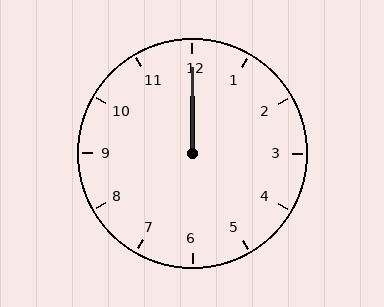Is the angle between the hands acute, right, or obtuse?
It is acute.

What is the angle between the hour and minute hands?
Approximately 0 degrees.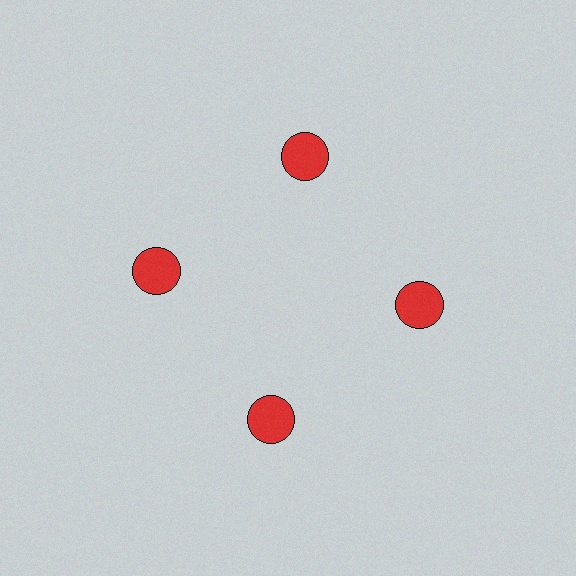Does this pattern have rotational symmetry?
Yes, this pattern has 4-fold rotational symmetry. It looks the same after rotating 90 degrees around the center.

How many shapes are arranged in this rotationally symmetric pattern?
There are 4 shapes, arranged in 4 groups of 1.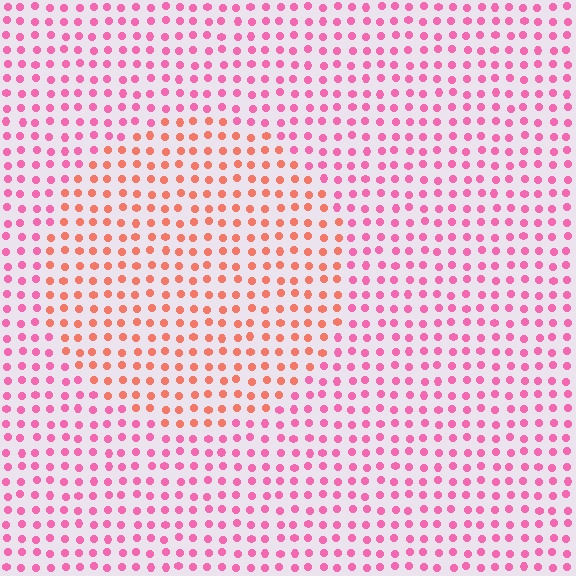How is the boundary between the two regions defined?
The boundary is defined purely by a slight shift in hue (about 39 degrees). Spacing, size, and orientation are identical on both sides.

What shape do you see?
I see a circle.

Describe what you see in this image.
The image is filled with small pink elements in a uniform arrangement. A circle-shaped region is visible where the elements are tinted to a slightly different hue, forming a subtle color boundary.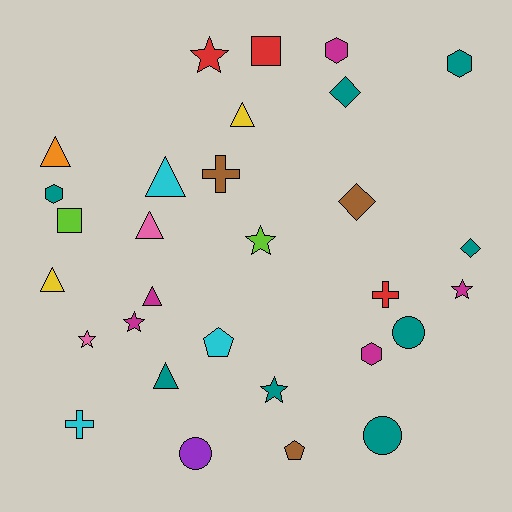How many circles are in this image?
There are 3 circles.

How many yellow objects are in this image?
There are 2 yellow objects.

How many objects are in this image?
There are 30 objects.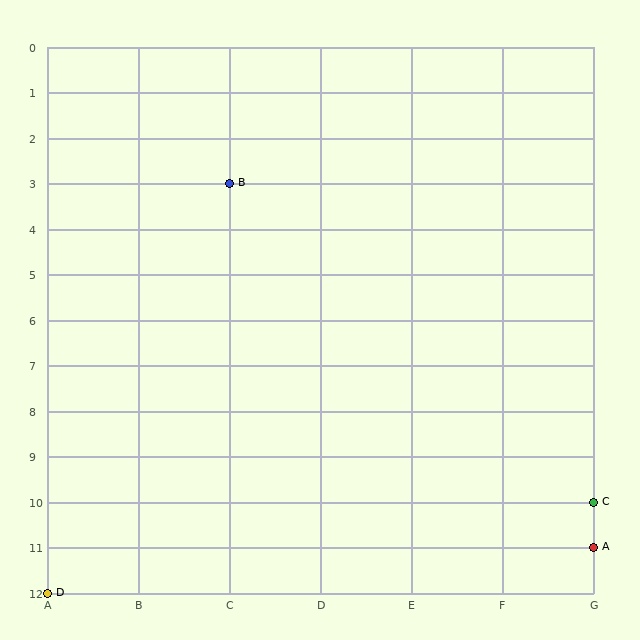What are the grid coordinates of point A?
Point A is at grid coordinates (G, 11).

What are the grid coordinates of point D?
Point D is at grid coordinates (A, 12).